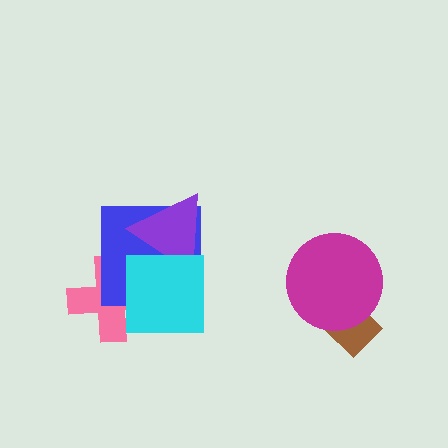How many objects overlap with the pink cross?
2 objects overlap with the pink cross.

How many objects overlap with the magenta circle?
1 object overlaps with the magenta circle.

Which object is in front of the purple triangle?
The cyan square is in front of the purple triangle.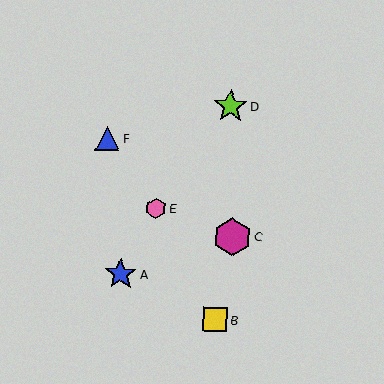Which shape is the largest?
The magenta hexagon (labeled C) is the largest.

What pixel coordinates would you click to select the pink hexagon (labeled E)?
Click at (156, 208) to select the pink hexagon E.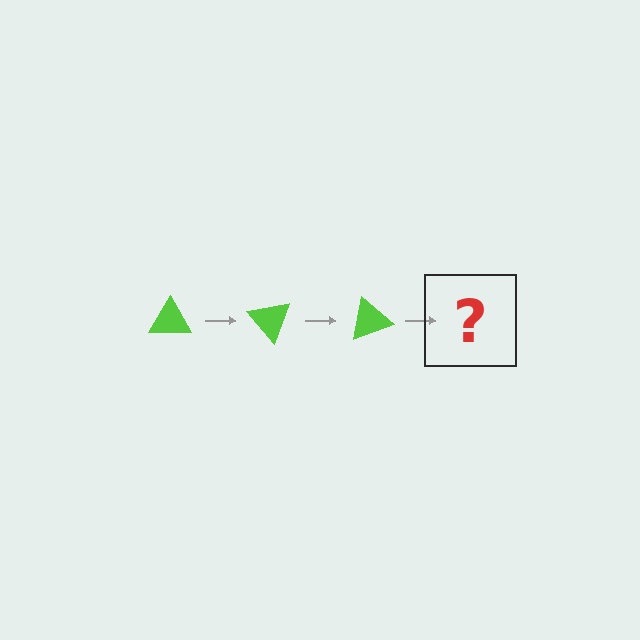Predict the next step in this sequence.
The next step is a lime triangle rotated 150 degrees.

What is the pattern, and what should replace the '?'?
The pattern is that the triangle rotates 50 degrees each step. The '?' should be a lime triangle rotated 150 degrees.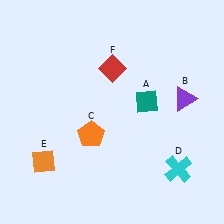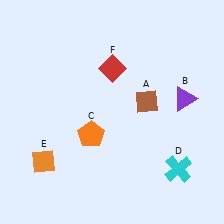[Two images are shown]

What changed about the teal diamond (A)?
In Image 1, A is teal. In Image 2, it changed to brown.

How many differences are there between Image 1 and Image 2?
There is 1 difference between the two images.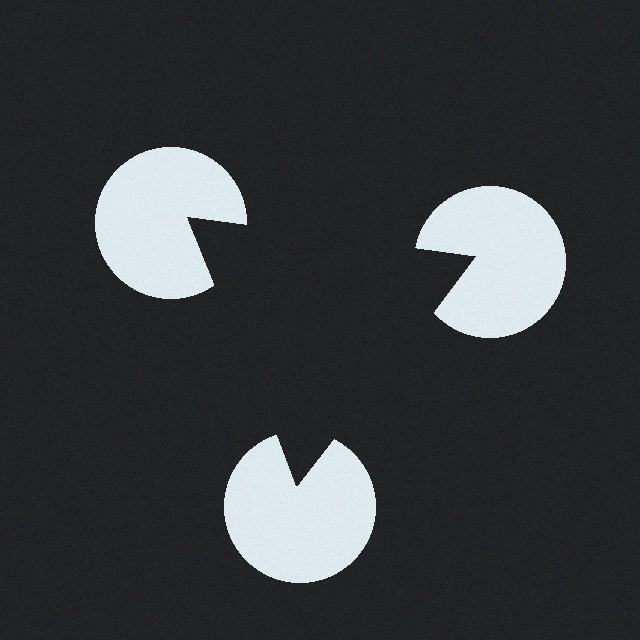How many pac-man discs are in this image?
There are 3 — one at each vertex of the illusory triangle.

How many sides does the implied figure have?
3 sides.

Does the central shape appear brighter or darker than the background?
It typically appears slightly darker than the background, even though no actual brightness change is drawn.